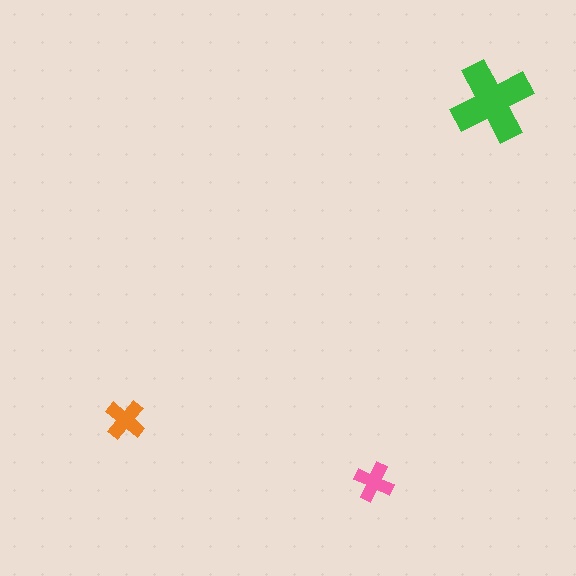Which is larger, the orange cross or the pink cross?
The orange one.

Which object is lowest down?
The pink cross is bottommost.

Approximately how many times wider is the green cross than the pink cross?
About 2 times wider.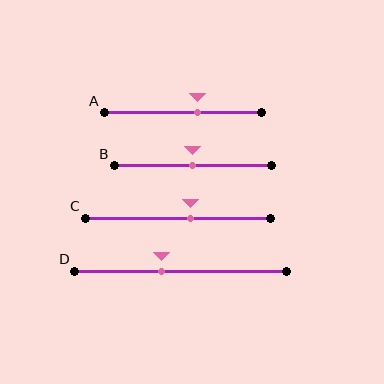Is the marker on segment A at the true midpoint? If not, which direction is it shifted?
No, the marker on segment A is shifted to the right by about 9% of the segment length.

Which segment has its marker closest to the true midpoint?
Segment B has its marker closest to the true midpoint.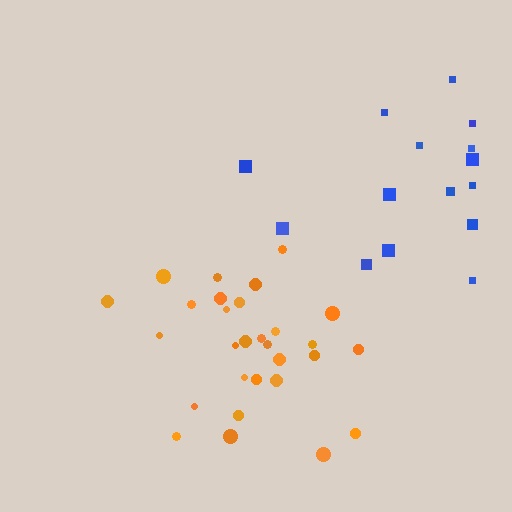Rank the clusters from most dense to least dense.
orange, blue.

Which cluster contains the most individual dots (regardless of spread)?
Orange (29).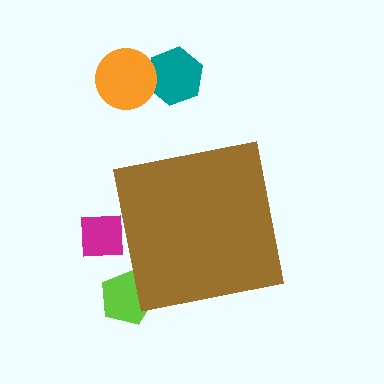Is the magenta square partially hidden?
Yes, the magenta square is partially hidden behind the brown square.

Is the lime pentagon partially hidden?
Yes, the lime pentagon is partially hidden behind the brown square.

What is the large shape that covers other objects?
A brown square.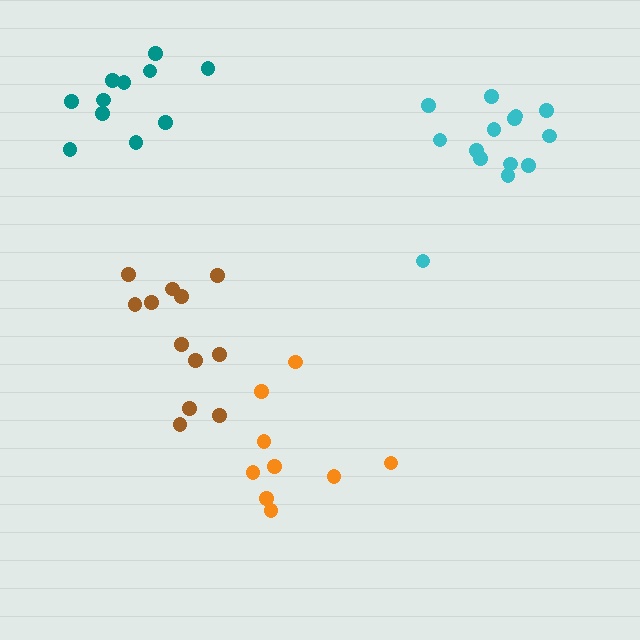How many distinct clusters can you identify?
There are 4 distinct clusters.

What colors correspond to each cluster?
The clusters are colored: brown, cyan, teal, orange.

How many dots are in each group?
Group 1: 12 dots, Group 2: 14 dots, Group 3: 11 dots, Group 4: 9 dots (46 total).